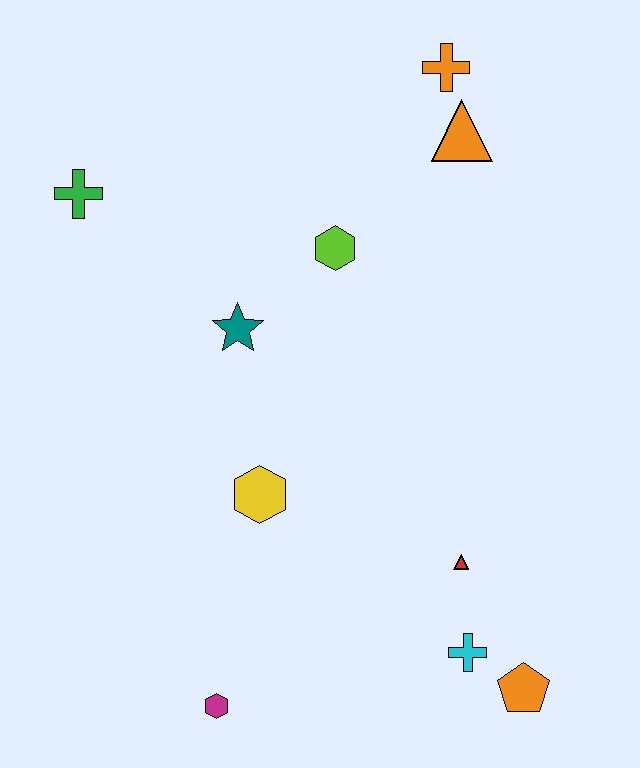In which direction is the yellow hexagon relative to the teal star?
The yellow hexagon is below the teal star.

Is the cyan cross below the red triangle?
Yes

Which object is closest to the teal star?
The lime hexagon is closest to the teal star.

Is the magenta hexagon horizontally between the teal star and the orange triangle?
No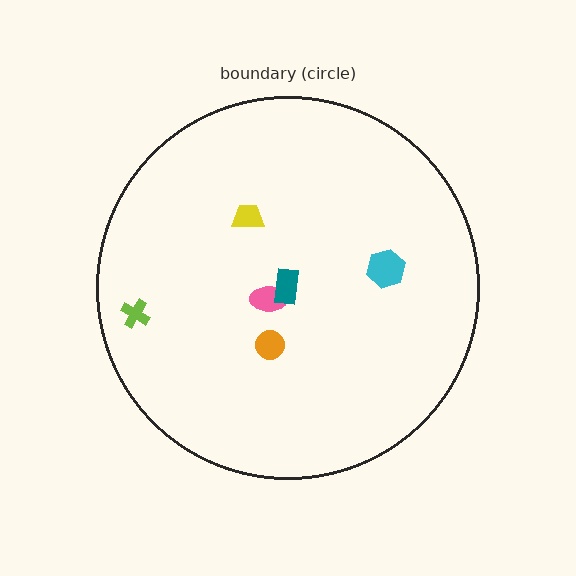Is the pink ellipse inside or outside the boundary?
Inside.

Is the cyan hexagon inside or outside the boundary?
Inside.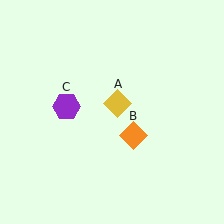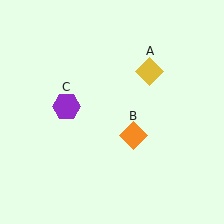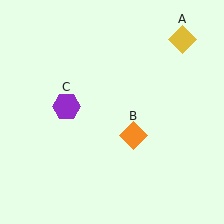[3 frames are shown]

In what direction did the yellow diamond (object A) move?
The yellow diamond (object A) moved up and to the right.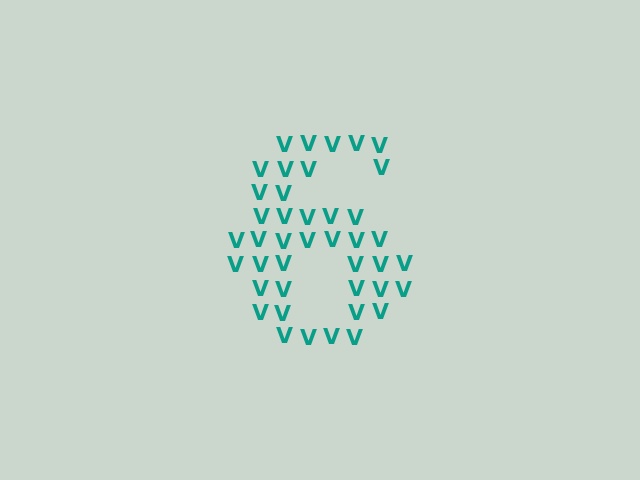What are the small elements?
The small elements are letter V's.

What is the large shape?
The large shape is the digit 6.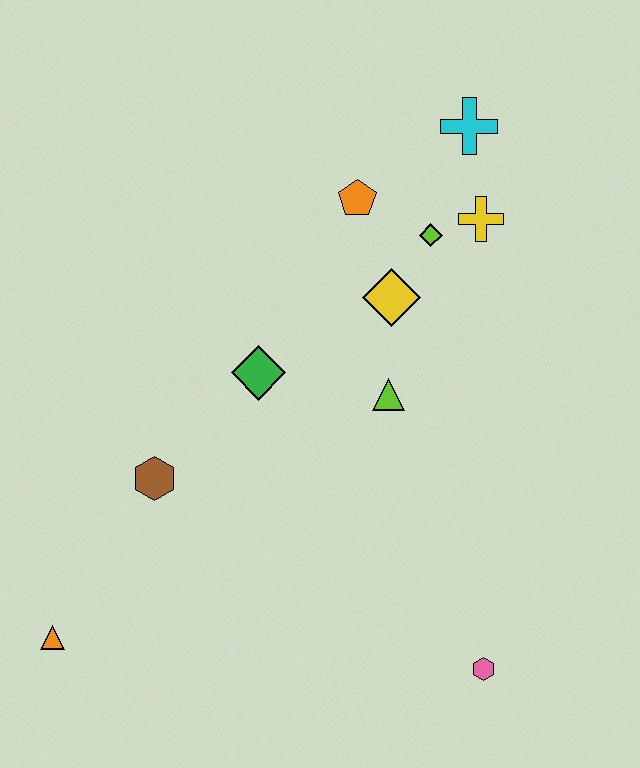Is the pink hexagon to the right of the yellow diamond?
Yes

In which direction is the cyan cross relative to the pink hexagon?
The cyan cross is above the pink hexagon.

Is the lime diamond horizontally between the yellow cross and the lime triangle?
Yes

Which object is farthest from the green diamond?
The pink hexagon is farthest from the green diamond.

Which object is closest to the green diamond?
The lime triangle is closest to the green diamond.